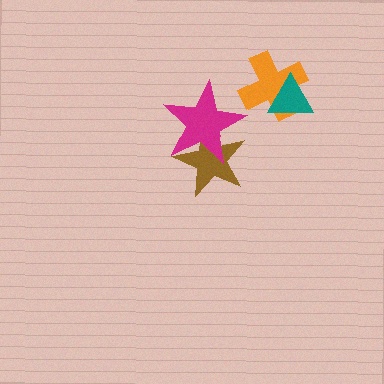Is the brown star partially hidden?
Yes, it is partially covered by another shape.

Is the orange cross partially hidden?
Yes, it is partially covered by another shape.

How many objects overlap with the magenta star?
1 object overlaps with the magenta star.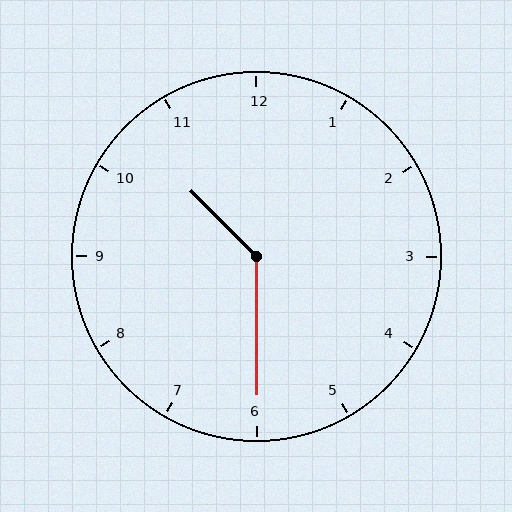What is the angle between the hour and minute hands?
Approximately 135 degrees.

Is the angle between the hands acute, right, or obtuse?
It is obtuse.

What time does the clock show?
10:30.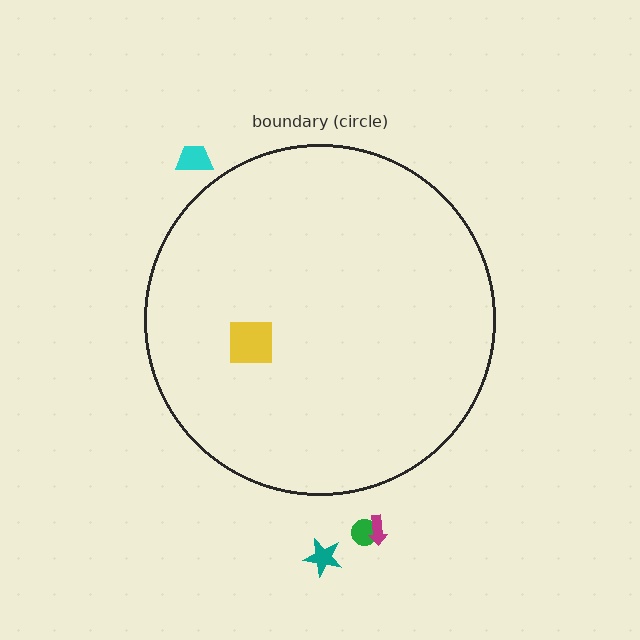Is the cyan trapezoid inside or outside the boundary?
Outside.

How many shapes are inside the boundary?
1 inside, 4 outside.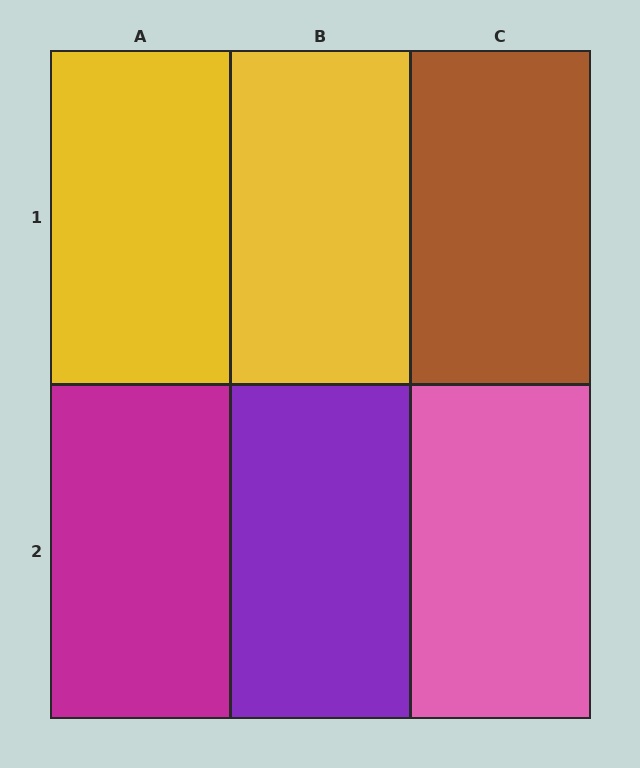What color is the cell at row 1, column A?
Yellow.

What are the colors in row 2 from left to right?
Magenta, purple, pink.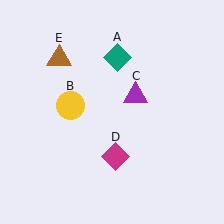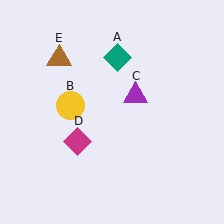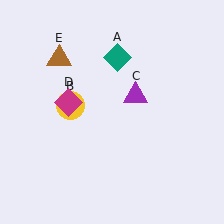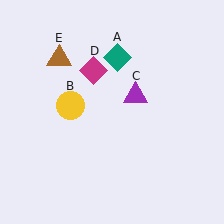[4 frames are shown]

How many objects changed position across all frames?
1 object changed position: magenta diamond (object D).